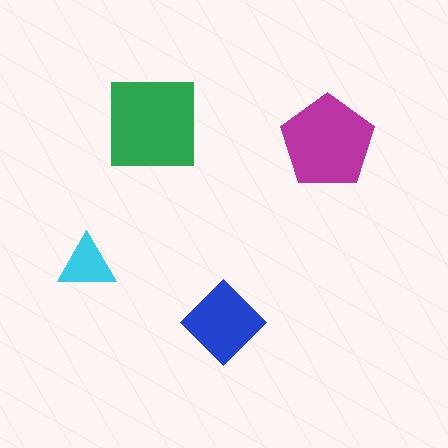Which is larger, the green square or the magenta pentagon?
The green square.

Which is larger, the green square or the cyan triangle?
The green square.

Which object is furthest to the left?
The cyan triangle is leftmost.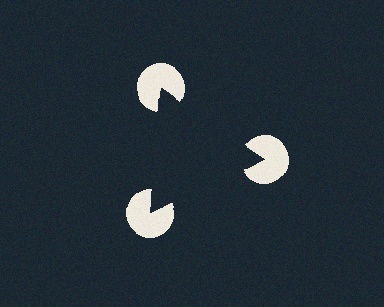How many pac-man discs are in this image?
There are 3 — one at each vertex of the illusory triangle.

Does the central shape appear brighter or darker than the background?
It typically appears slightly darker than the background, even though no actual brightness change is drawn.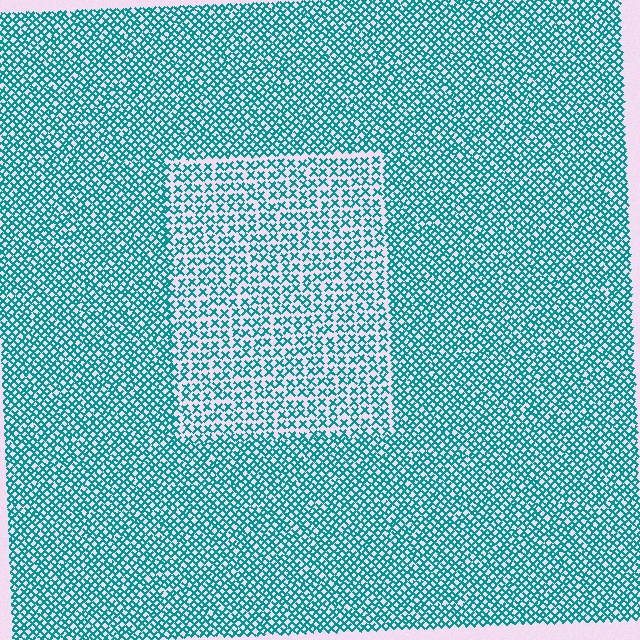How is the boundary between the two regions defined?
The boundary is defined by a change in element density (approximately 1.7x ratio). All elements are the same color, size, and shape.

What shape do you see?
I see a rectangle.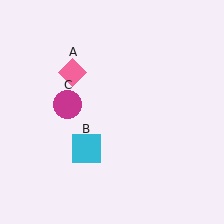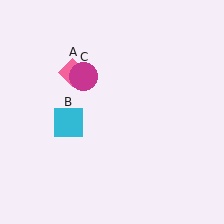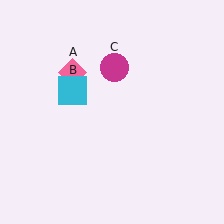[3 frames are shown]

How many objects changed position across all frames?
2 objects changed position: cyan square (object B), magenta circle (object C).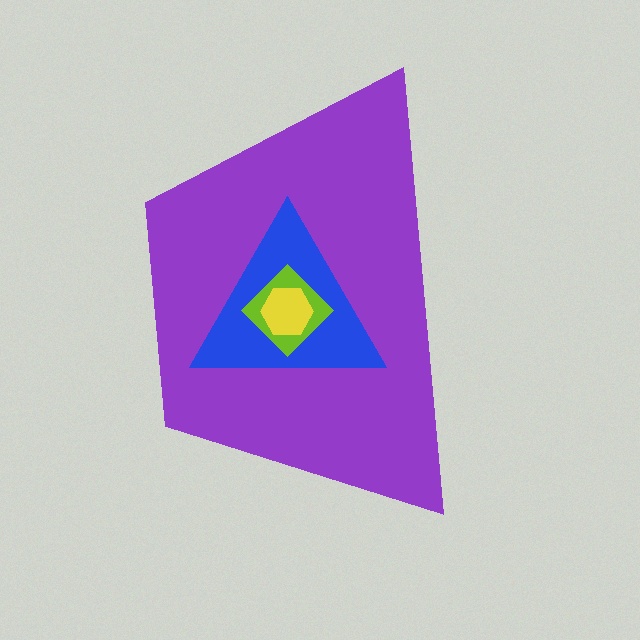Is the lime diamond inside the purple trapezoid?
Yes.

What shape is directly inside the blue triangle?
The lime diamond.